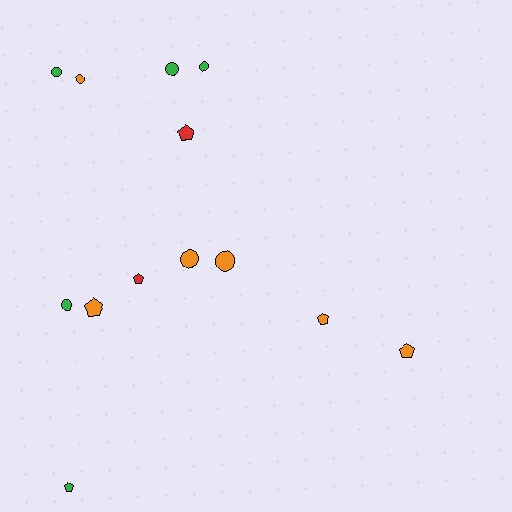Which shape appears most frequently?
Circle, with 7 objects.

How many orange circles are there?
There are 3 orange circles.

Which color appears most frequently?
Orange, with 6 objects.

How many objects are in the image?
There are 13 objects.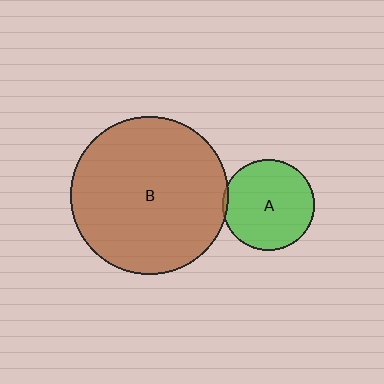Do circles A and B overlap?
Yes.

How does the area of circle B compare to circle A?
Approximately 3.0 times.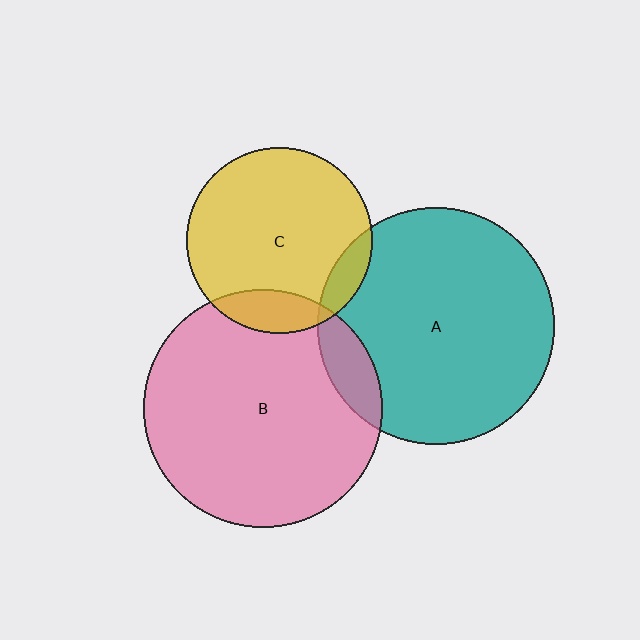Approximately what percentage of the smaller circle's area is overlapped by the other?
Approximately 15%.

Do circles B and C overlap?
Yes.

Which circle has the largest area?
Circle B (pink).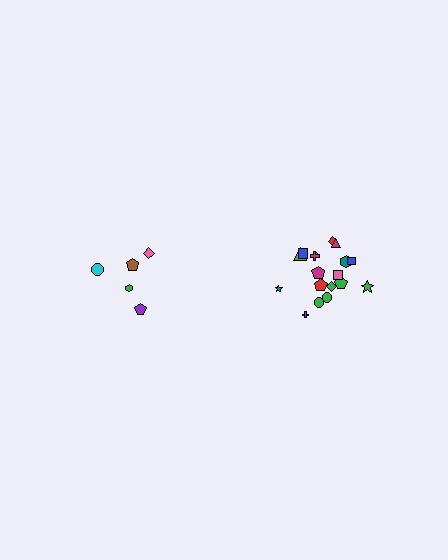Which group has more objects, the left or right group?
The right group.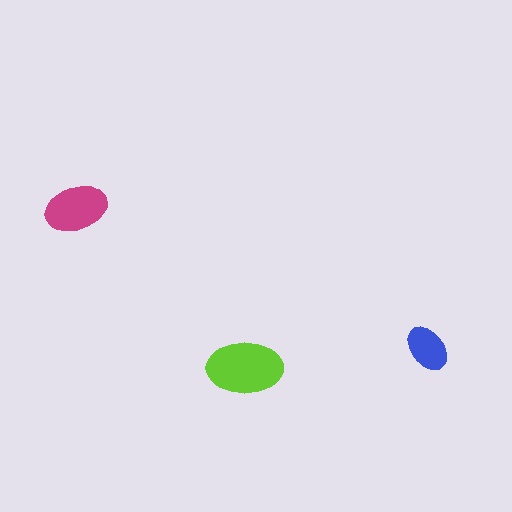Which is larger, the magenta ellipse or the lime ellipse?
The lime one.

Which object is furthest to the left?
The magenta ellipse is leftmost.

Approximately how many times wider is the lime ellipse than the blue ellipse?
About 1.5 times wider.